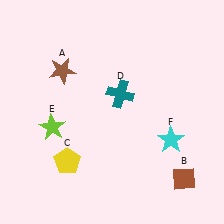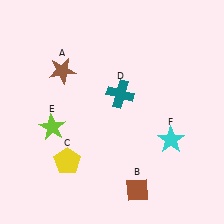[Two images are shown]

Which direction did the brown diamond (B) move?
The brown diamond (B) moved left.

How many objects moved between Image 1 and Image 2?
1 object moved between the two images.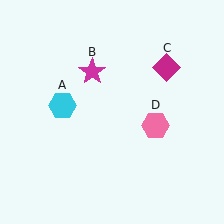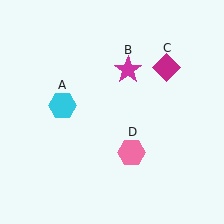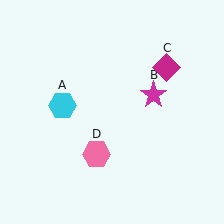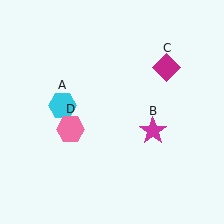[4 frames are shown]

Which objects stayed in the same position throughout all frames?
Cyan hexagon (object A) and magenta diamond (object C) remained stationary.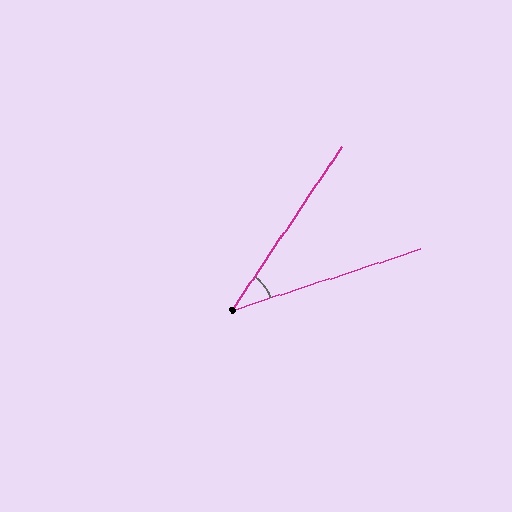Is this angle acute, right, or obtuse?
It is acute.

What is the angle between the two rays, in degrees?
Approximately 38 degrees.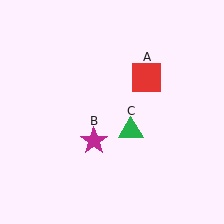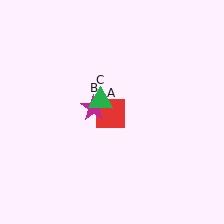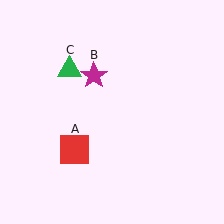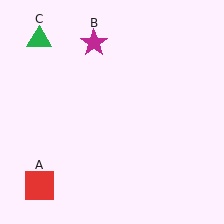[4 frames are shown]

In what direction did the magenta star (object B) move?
The magenta star (object B) moved up.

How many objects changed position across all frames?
3 objects changed position: red square (object A), magenta star (object B), green triangle (object C).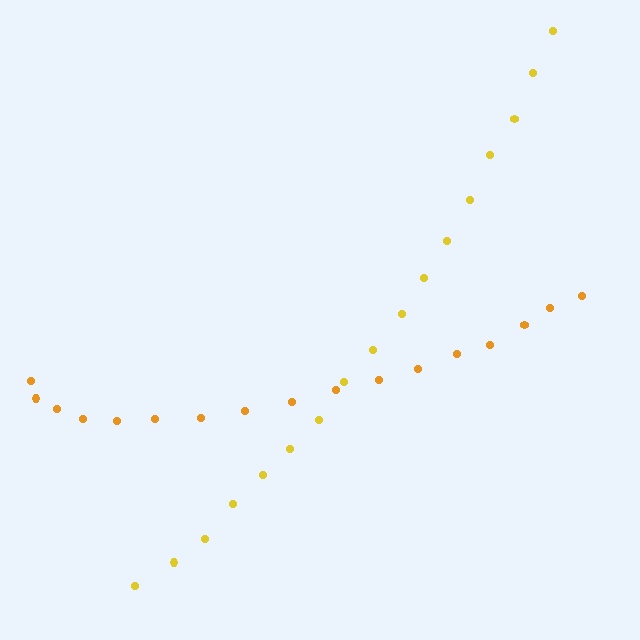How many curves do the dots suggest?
There are 2 distinct paths.